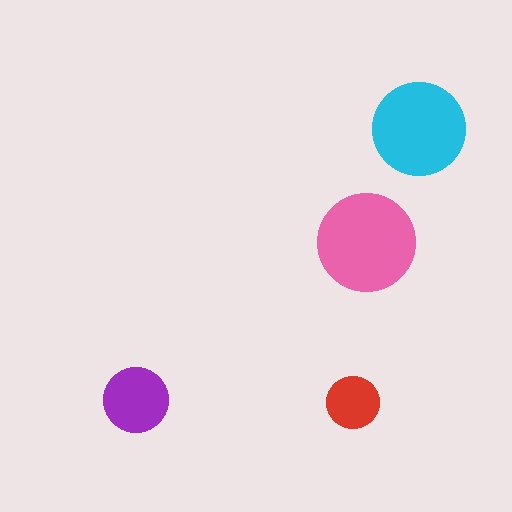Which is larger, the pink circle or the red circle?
The pink one.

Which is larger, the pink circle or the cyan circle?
The pink one.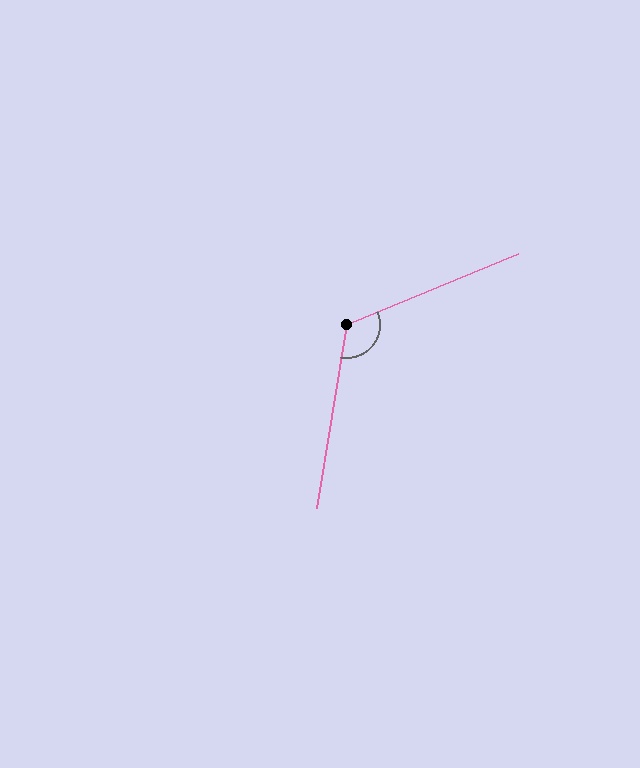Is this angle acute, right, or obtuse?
It is obtuse.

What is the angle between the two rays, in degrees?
Approximately 122 degrees.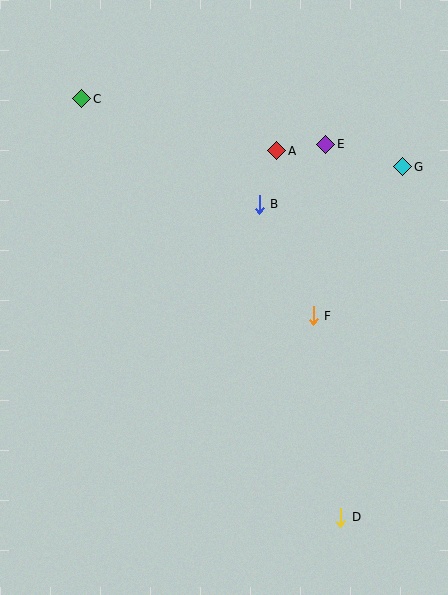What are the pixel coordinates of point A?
Point A is at (277, 151).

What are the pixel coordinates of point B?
Point B is at (259, 204).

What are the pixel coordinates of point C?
Point C is at (82, 99).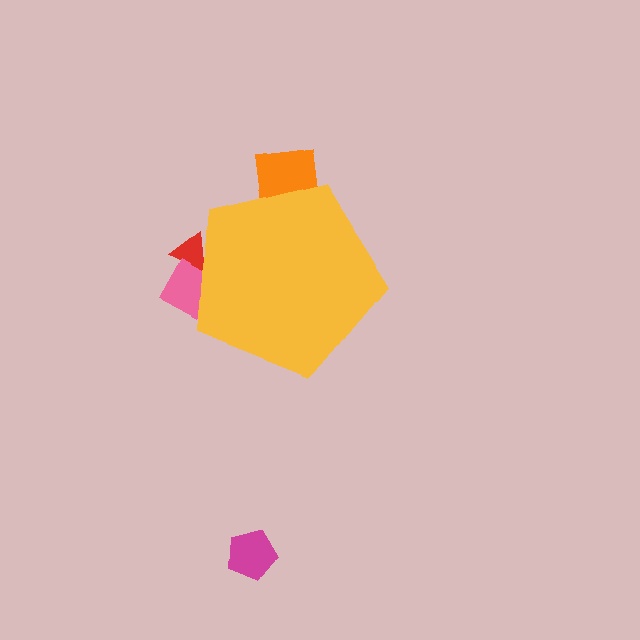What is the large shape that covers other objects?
A yellow pentagon.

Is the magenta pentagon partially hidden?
No, the magenta pentagon is fully visible.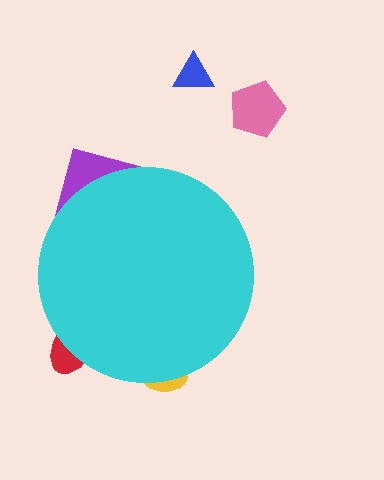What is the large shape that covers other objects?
A cyan circle.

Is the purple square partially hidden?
Yes, the purple square is partially hidden behind the cyan circle.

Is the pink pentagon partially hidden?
No, the pink pentagon is fully visible.